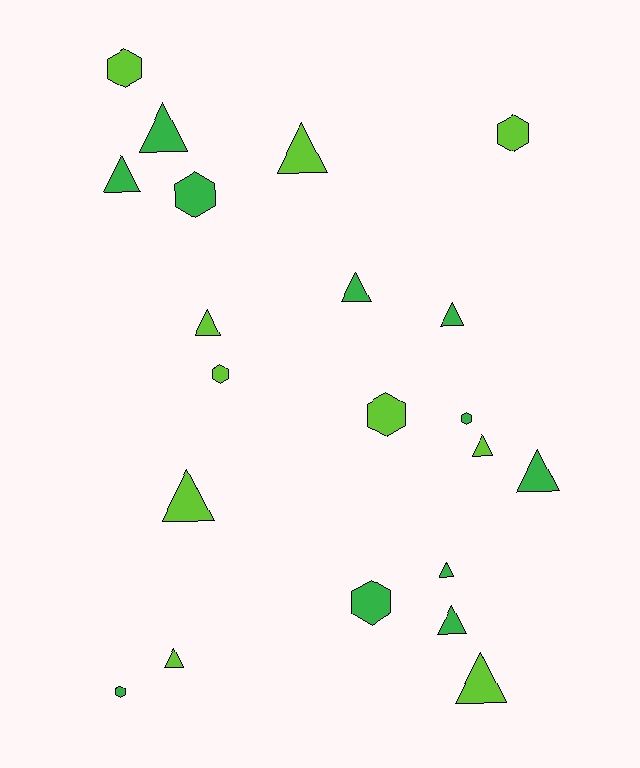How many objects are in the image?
There are 21 objects.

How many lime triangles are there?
There are 6 lime triangles.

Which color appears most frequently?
Green, with 11 objects.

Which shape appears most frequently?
Triangle, with 13 objects.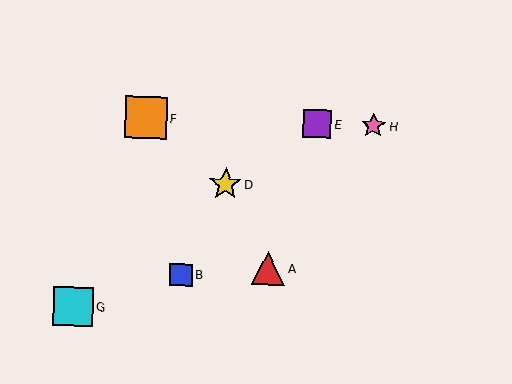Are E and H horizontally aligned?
Yes, both are at y≈124.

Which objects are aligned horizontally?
Objects C, E, F, H are aligned horizontally.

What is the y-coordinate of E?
Object E is at y≈124.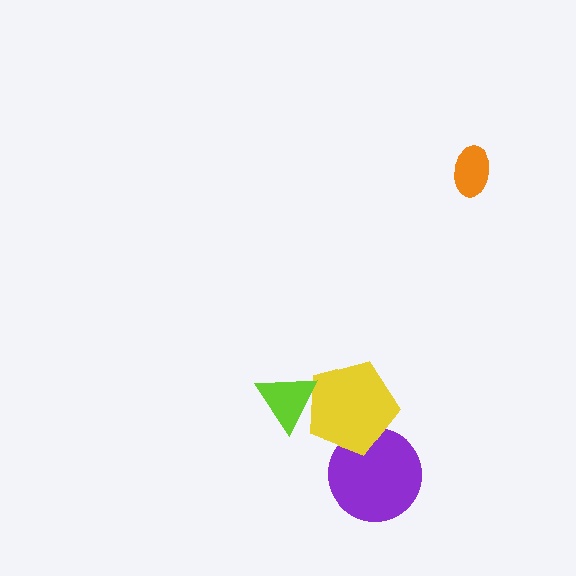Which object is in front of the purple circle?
The yellow pentagon is in front of the purple circle.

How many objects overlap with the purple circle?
1 object overlaps with the purple circle.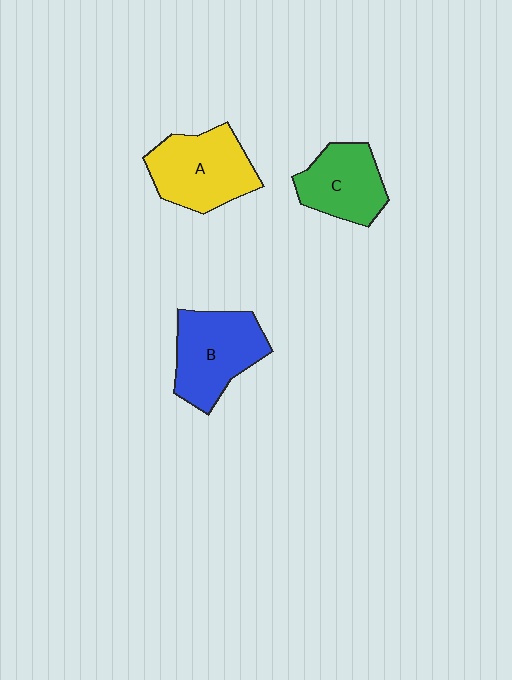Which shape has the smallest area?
Shape C (green).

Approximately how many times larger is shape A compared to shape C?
Approximately 1.3 times.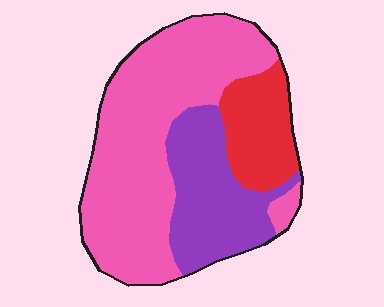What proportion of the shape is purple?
Purple covers roughly 25% of the shape.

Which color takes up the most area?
Pink, at roughly 60%.